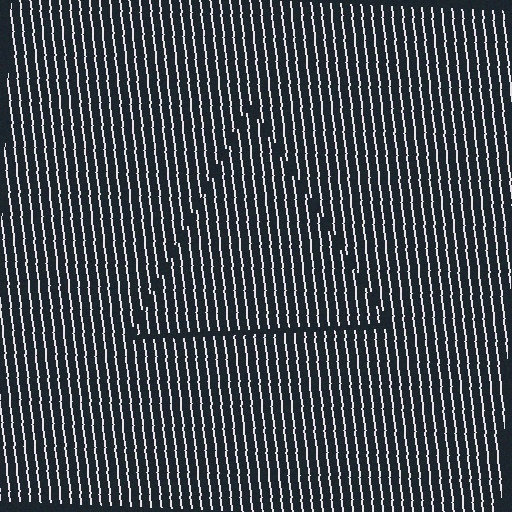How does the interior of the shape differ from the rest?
The interior of the shape contains the same grating, shifted by half a period — the contour is defined by the phase discontinuity where line-ends from the inner and outer gratings abut.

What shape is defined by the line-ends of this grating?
An illusory triangle. The interior of the shape contains the same grating, shifted by half a period — the contour is defined by the phase discontinuity where line-ends from the inner and outer gratings abut.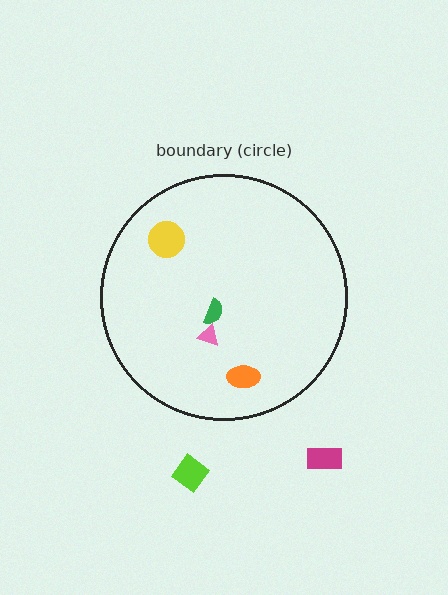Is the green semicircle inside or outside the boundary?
Inside.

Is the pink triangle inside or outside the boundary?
Inside.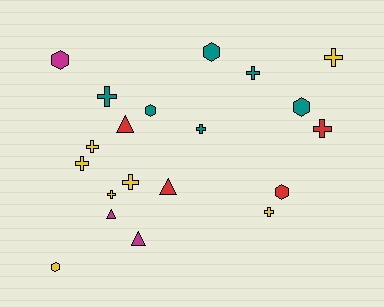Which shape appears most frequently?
Cross, with 10 objects.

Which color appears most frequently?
Yellow, with 7 objects.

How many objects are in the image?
There are 20 objects.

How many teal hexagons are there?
There are 3 teal hexagons.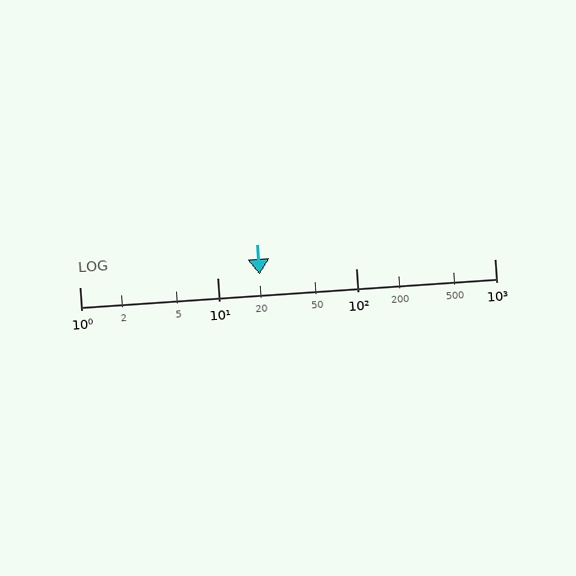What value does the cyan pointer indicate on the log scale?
The pointer indicates approximately 20.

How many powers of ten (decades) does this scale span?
The scale spans 3 decades, from 1 to 1000.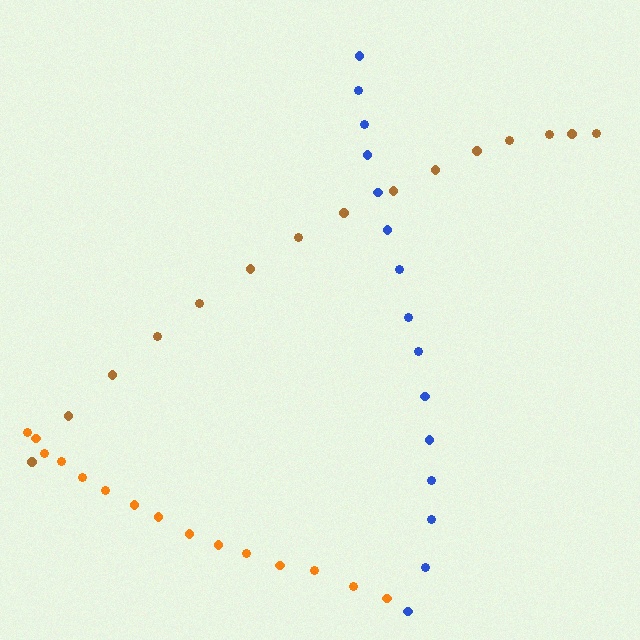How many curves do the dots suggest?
There are 3 distinct paths.